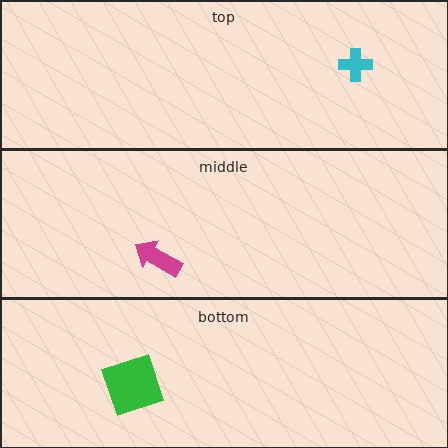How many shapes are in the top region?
1.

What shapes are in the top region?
The cyan cross.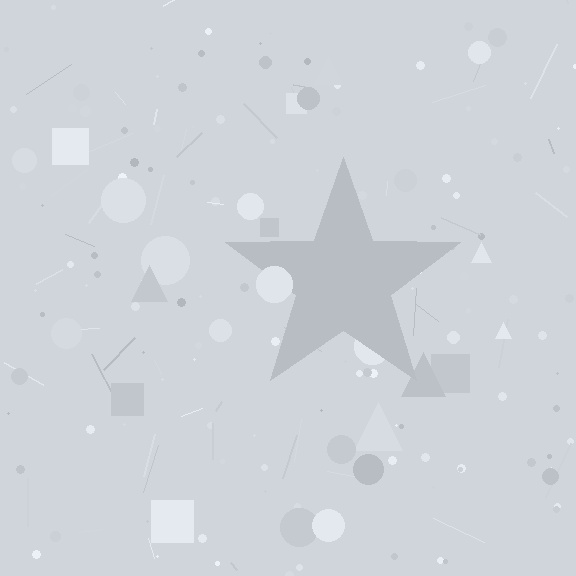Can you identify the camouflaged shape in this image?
The camouflaged shape is a star.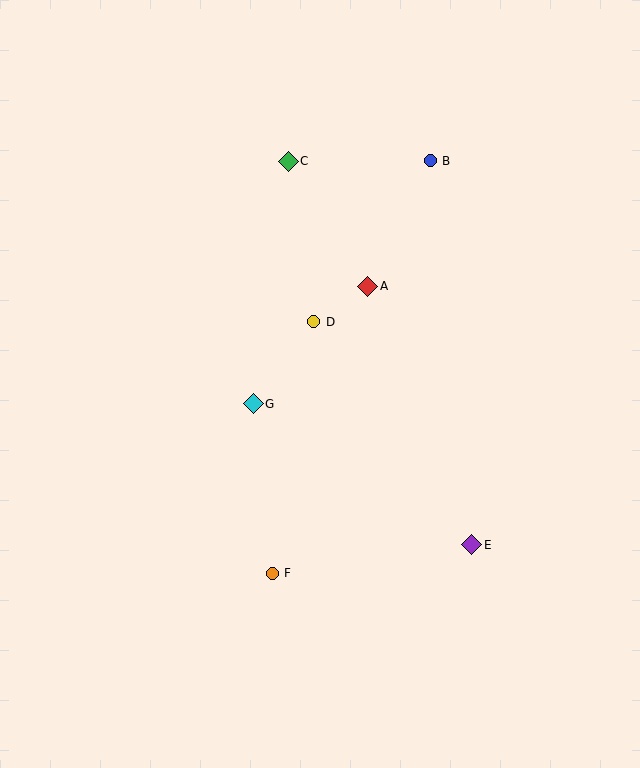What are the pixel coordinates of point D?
Point D is at (314, 322).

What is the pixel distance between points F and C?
The distance between F and C is 412 pixels.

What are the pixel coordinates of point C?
Point C is at (288, 161).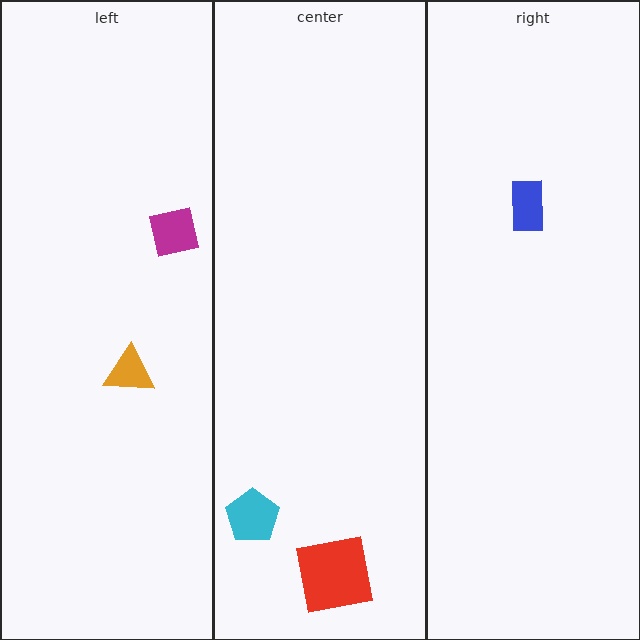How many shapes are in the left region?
2.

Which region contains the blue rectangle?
The right region.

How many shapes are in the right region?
1.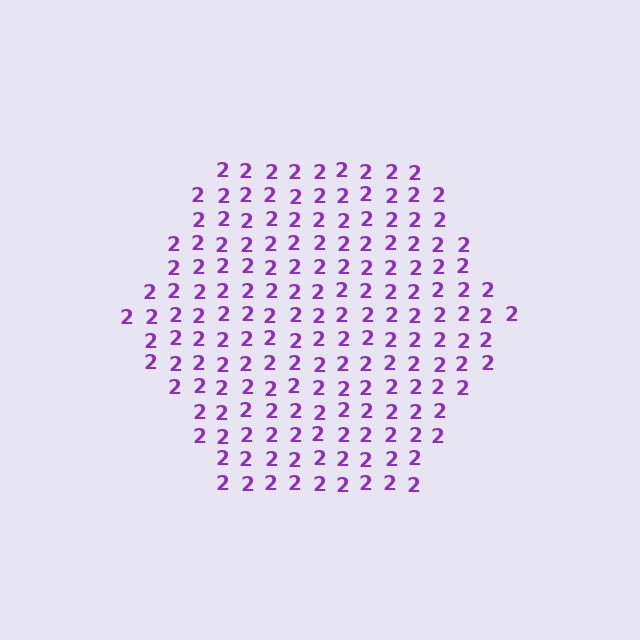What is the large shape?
The large shape is a hexagon.